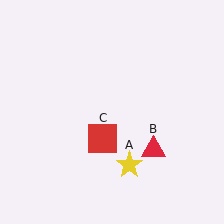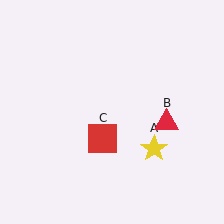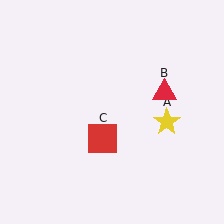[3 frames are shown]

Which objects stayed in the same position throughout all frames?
Red square (object C) remained stationary.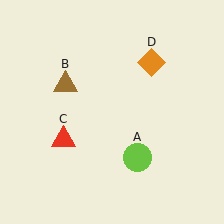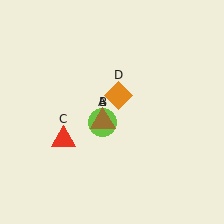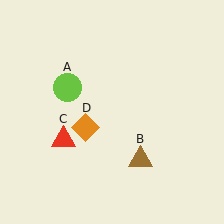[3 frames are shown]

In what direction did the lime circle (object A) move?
The lime circle (object A) moved up and to the left.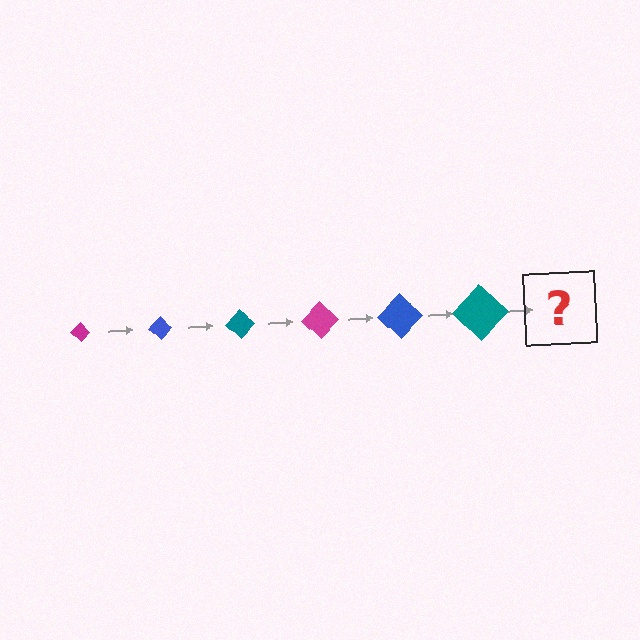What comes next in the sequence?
The next element should be a magenta diamond, larger than the previous one.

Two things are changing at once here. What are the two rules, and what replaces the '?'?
The two rules are that the diamond grows larger each step and the color cycles through magenta, blue, and teal. The '?' should be a magenta diamond, larger than the previous one.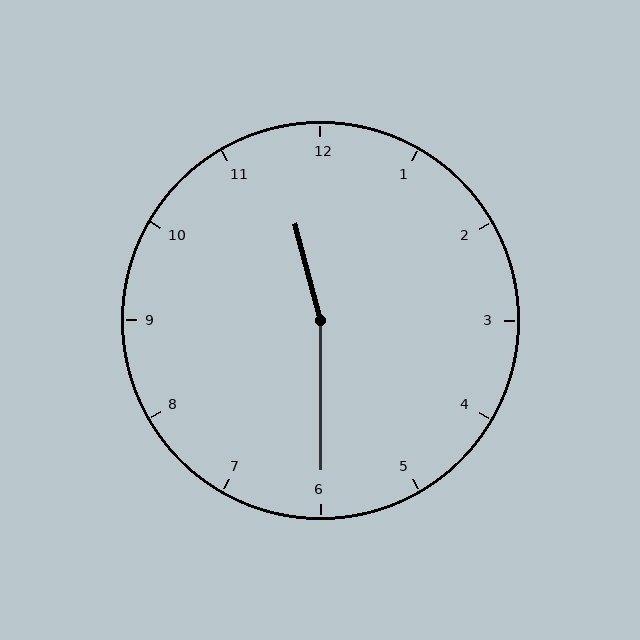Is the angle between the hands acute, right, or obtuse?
It is obtuse.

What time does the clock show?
11:30.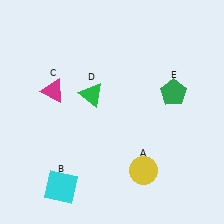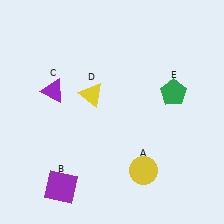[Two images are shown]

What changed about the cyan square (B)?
In Image 1, B is cyan. In Image 2, it changed to purple.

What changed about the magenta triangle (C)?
In Image 1, C is magenta. In Image 2, it changed to purple.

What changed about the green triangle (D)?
In Image 1, D is green. In Image 2, it changed to yellow.